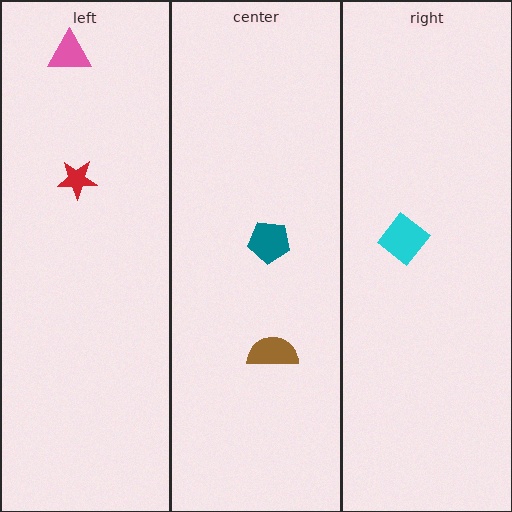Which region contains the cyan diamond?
The right region.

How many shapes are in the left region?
2.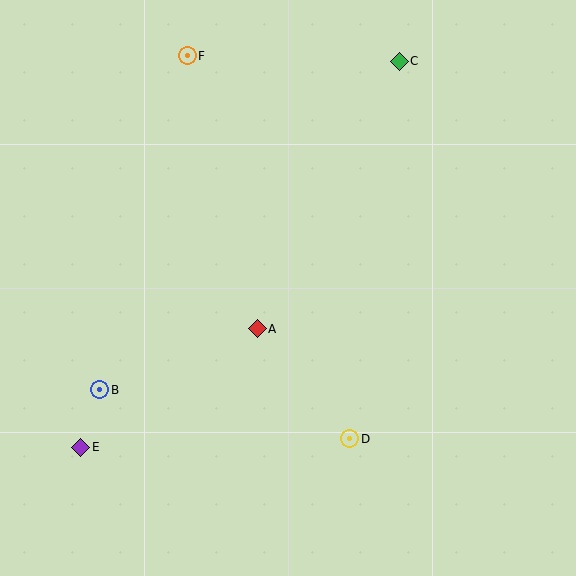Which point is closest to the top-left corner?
Point F is closest to the top-left corner.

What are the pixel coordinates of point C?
Point C is at (399, 61).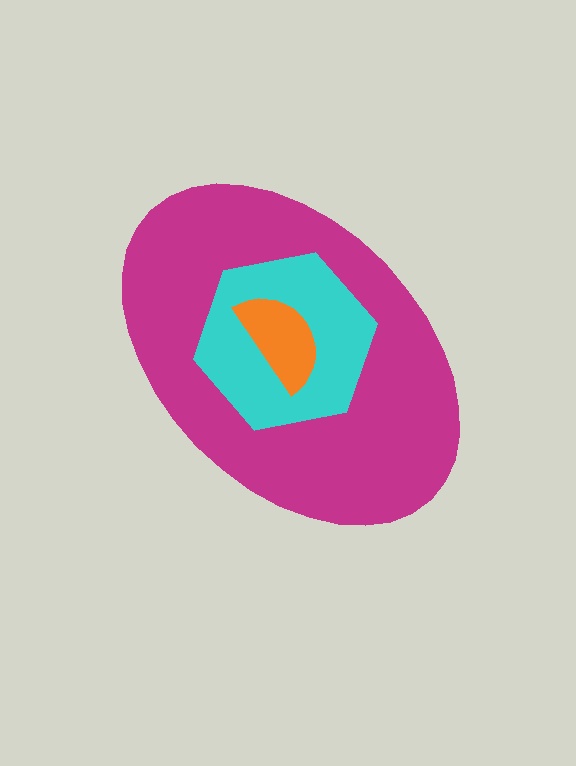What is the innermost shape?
The orange semicircle.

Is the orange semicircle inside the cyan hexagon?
Yes.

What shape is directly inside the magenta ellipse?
The cyan hexagon.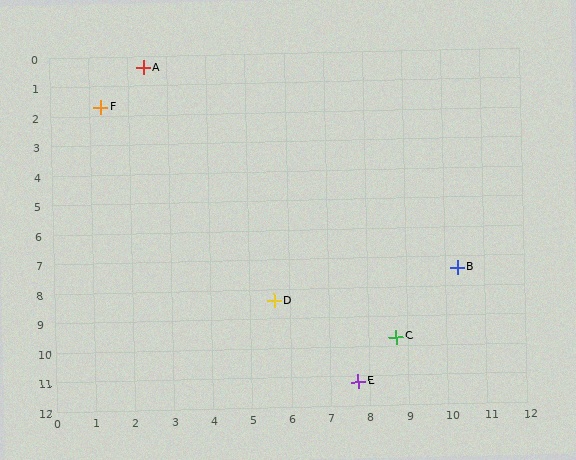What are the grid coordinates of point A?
Point A is at approximately (2.4, 0.4).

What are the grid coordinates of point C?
Point C is at approximately (8.7, 9.7).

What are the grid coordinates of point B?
Point B is at approximately (10.3, 7.4).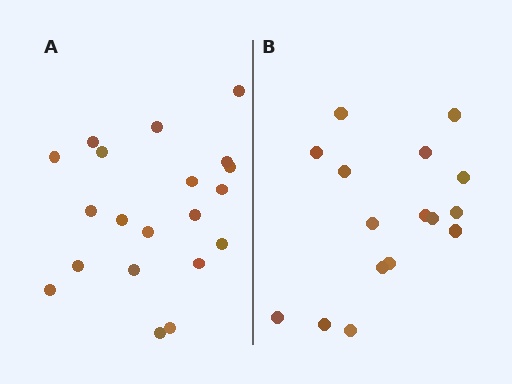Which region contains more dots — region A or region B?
Region A (the left region) has more dots.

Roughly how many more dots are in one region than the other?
Region A has about 4 more dots than region B.